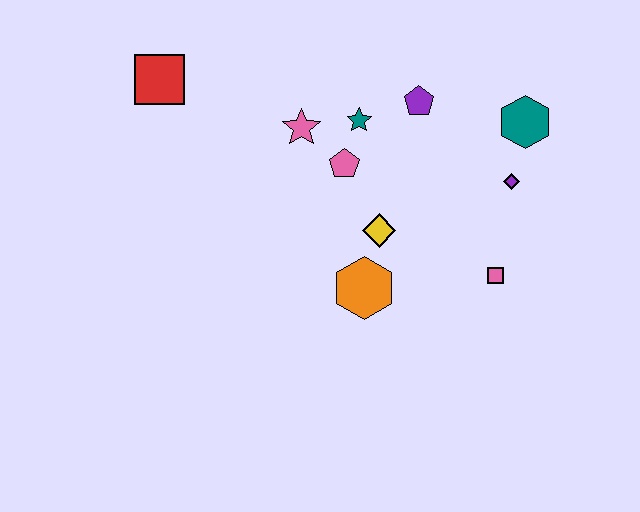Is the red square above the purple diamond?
Yes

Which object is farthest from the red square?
The pink square is farthest from the red square.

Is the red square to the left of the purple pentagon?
Yes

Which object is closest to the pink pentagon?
The teal star is closest to the pink pentagon.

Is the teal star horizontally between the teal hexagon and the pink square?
No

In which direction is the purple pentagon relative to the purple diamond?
The purple pentagon is to the left of the purple diamond.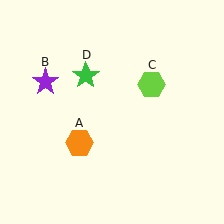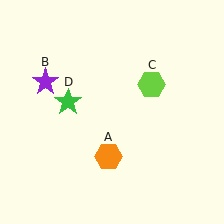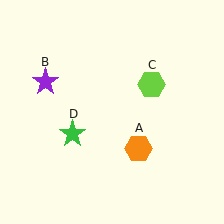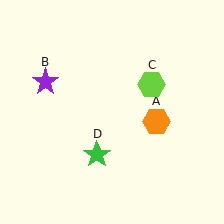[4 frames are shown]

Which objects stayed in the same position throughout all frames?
Purple star (object B) and lime hexagon (object C) remained stationary.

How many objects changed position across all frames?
2 objects changed position: orange hexagon (object A), green star (object D).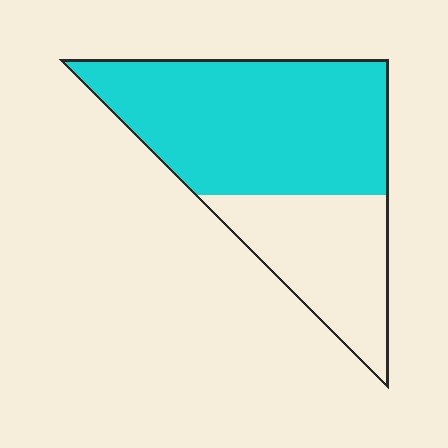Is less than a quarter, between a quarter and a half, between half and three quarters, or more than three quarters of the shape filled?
Between half and three quarters.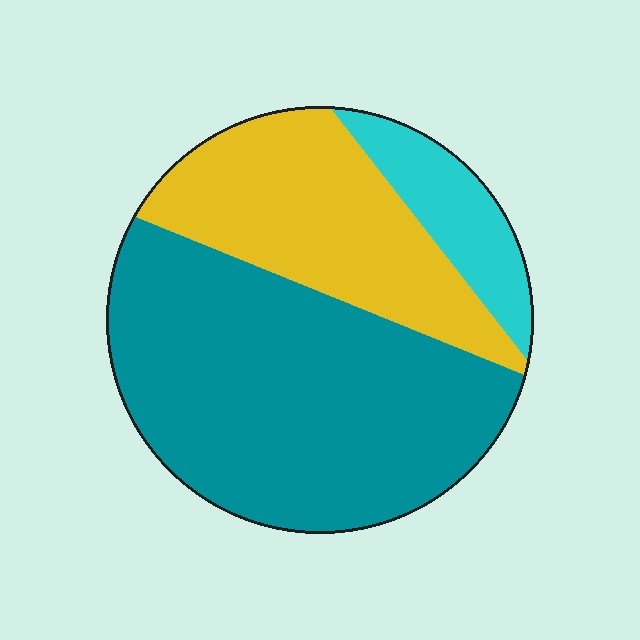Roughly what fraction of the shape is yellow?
Yellow covers 30% of the shape.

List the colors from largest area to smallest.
From largest to smallest: teal, yellow, cyan.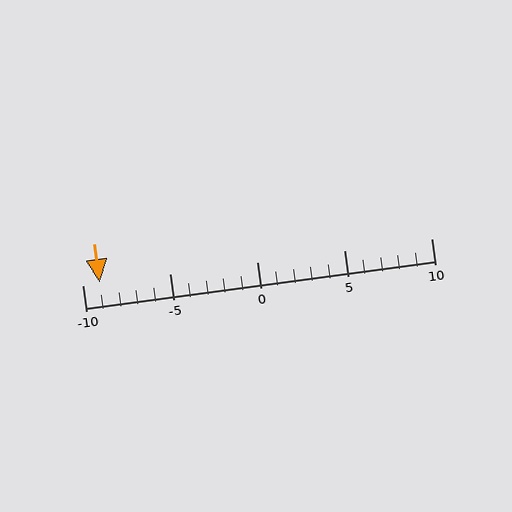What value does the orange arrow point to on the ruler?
The orange arrow points to approximately -9.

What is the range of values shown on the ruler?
The ruler shows values from -10 to 10.